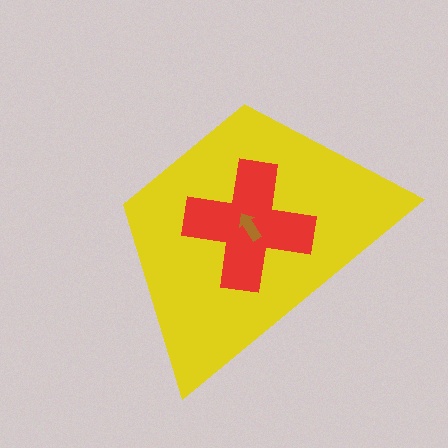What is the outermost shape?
The yellow trapezoid.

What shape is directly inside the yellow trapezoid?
The red cross.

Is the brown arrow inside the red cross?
Yes.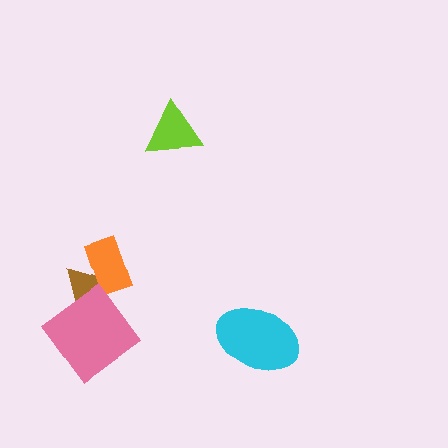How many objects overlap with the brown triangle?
2 objects overlap with the brown triangle.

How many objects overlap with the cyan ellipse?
0 objects overlap with the cyan ellipse.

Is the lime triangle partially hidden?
No, no other shape covers it.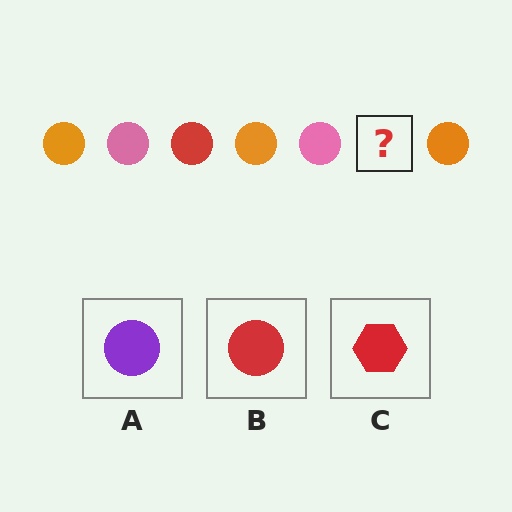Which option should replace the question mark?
Option B.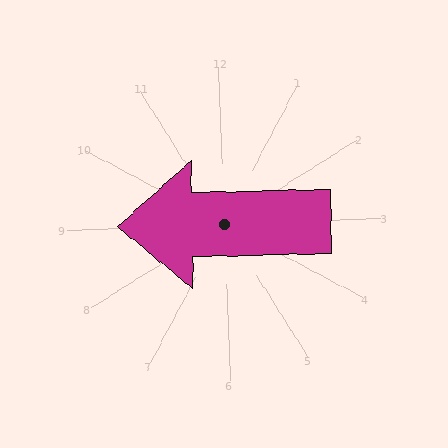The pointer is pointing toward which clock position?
Roughly 9 o'clock.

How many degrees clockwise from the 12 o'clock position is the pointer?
Approximately 271 degrees.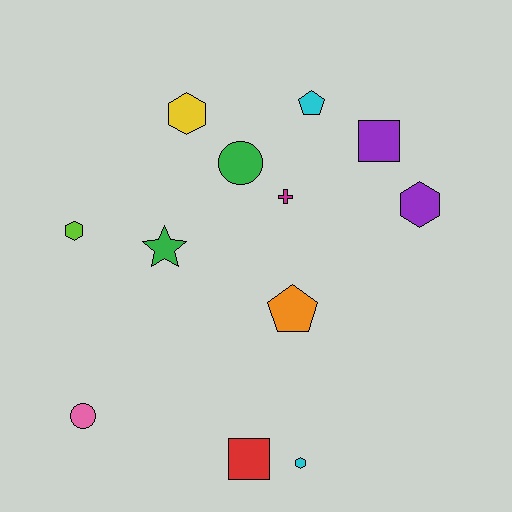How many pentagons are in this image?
There are 2 pentagons.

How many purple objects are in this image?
There are 2 purple objects.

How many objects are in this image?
There are 12 objects.